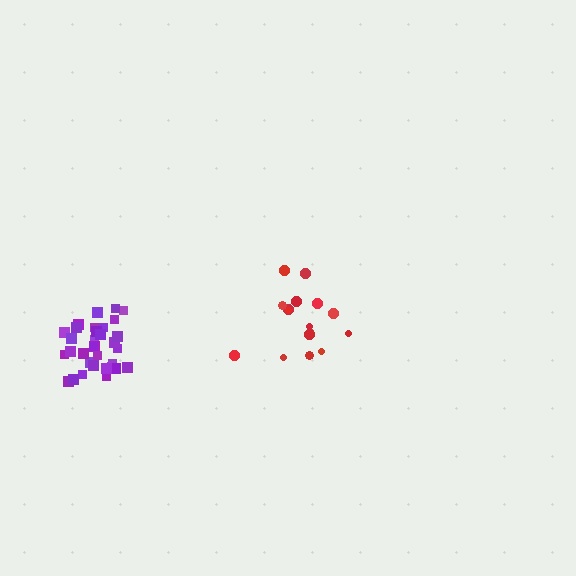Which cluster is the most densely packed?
Purple.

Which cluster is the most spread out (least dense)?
Red.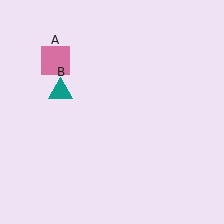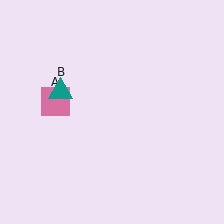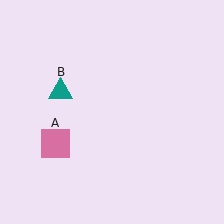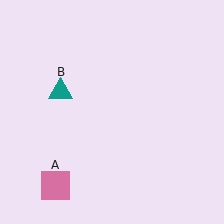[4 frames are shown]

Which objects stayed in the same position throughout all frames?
Teal triangle (object B) remained stationary.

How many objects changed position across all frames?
1 object changed position: pink square (object A).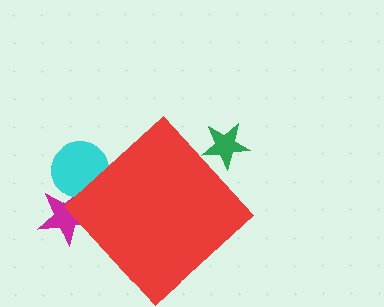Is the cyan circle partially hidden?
Yes, the cyan circle is partially hidden behind the red diamond.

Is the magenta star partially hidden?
Yes, the magenta star is partially hidden behind the red diamond.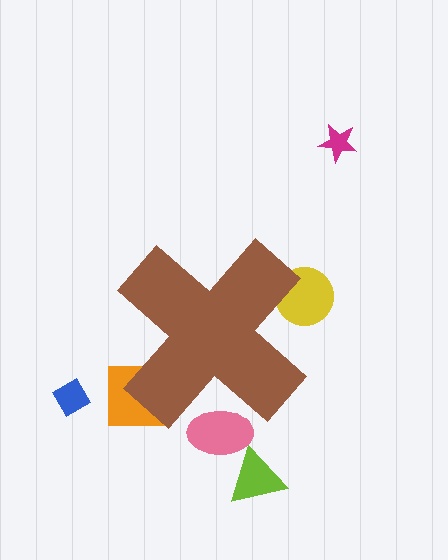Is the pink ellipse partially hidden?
Yes, the pink ellipse is partially hidden behind the brown cross.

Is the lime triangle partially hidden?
No, the lime triangle is fully visible.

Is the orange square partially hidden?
Yes, the orange square is partially hidden behind the brown cross.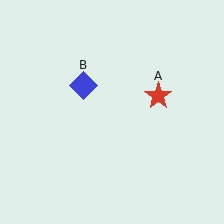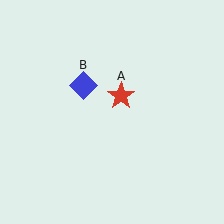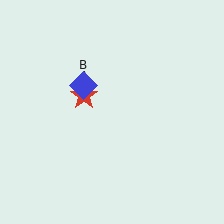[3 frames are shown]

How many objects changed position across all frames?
1 object changed position: red star (object A).